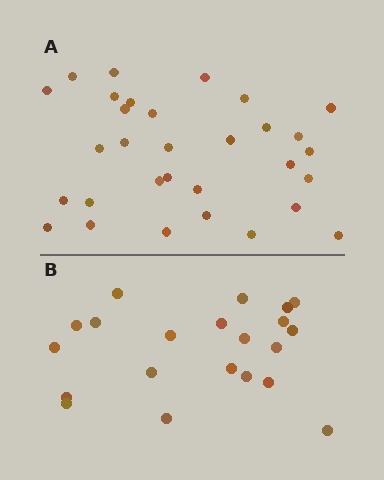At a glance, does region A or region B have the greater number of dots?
Region A (the top region) has more dots.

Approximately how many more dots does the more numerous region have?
Region A has roughly 10 or so more dots than region B.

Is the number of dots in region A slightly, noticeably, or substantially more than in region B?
Region A has substantially more. The ratio is roughly 1.5 to 1.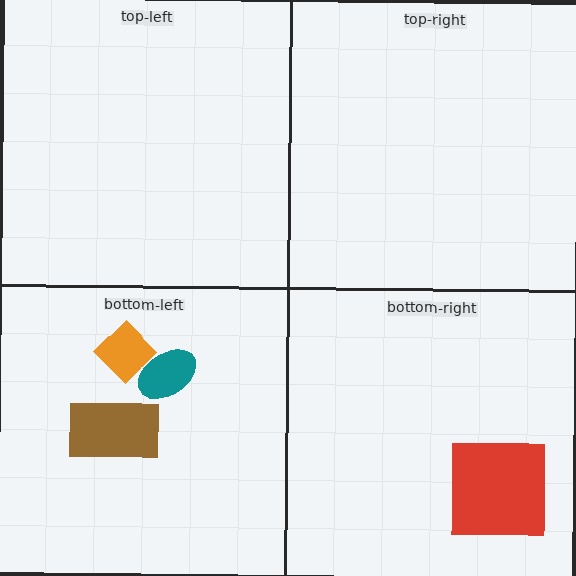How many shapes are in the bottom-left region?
3.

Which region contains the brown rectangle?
The bottom-left region.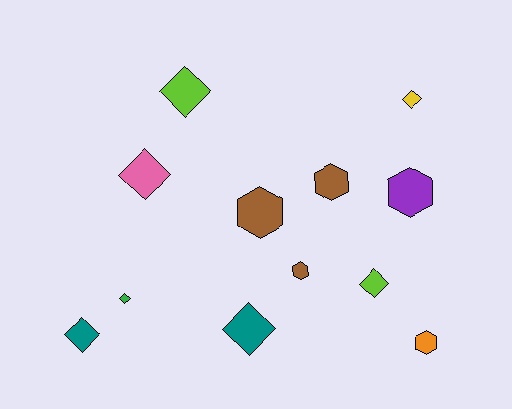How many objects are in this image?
There are 12 objects.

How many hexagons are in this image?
There are 5 hexagons.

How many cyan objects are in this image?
There are no cyan objects.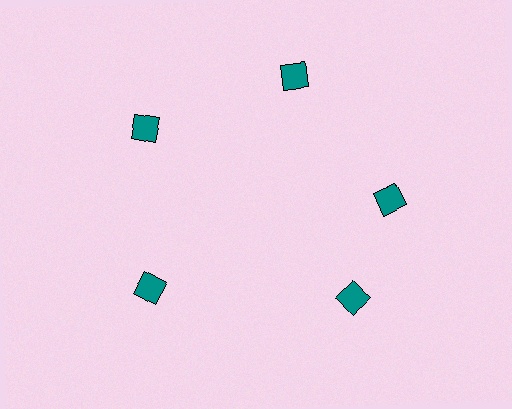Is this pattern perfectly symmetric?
No. The 5 teal diamonds are arranged in a ring, but one element near the 5 o'clock position is rotated out of alignment along the ring, breaking the 5-fold rotational symmetry.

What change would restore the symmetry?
The symmetry would be restored by rotating it back into even spacing with its neighbors so that all 5 diamonds sit at equal angles and equal distance from the center.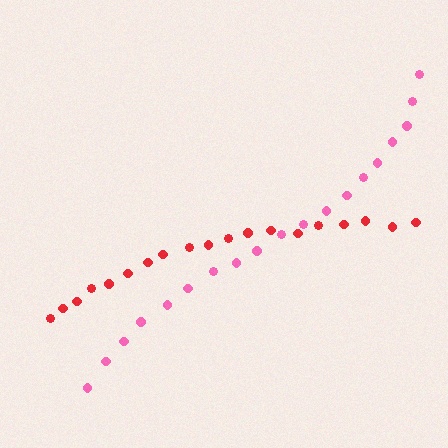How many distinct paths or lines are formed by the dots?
There are 2 distinct paths.